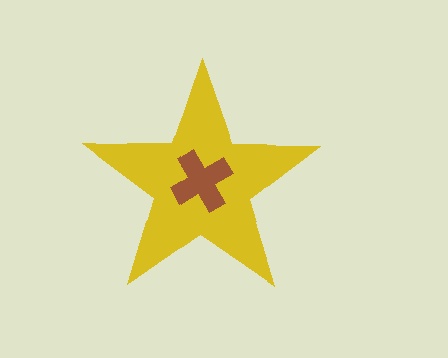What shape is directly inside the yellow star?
The brown cross.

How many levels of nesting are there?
2.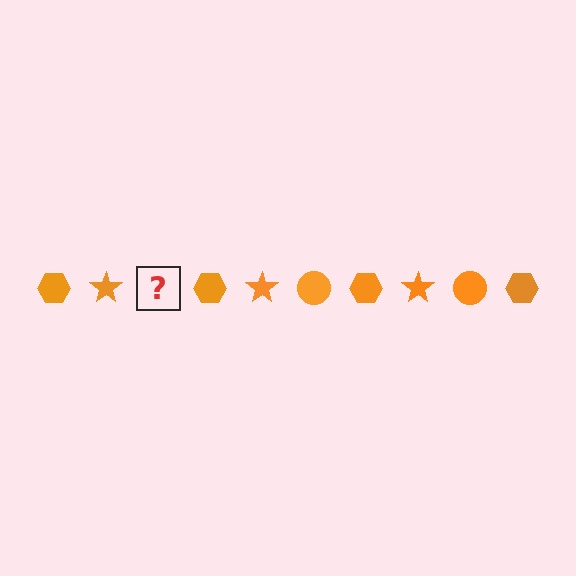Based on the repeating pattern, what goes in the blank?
The blank should be an orange circle.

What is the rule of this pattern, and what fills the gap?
The rule is that the pattern cycles through hexagon, star, circle shapes in orange. The gap should be filled with an orange circle.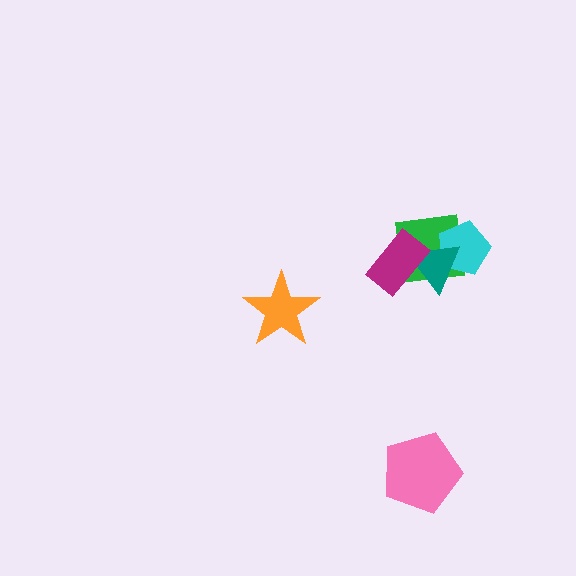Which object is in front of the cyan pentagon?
The teal triangle is in front of the cyan pentagon.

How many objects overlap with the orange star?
0 objects overlap with the orange star.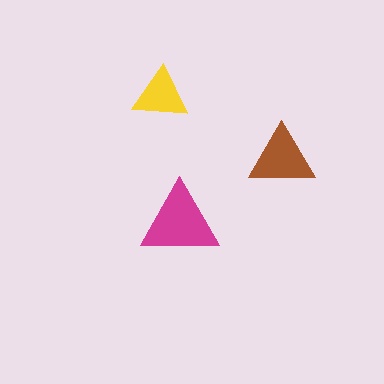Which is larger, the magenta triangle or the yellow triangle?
The magenta one.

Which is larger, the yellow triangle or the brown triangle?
The brown one.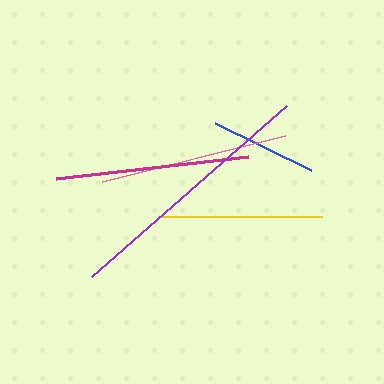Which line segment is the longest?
The purple line is the longest at approximately 260 pixels.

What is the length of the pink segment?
The pink segment is approximately 189 pixels long.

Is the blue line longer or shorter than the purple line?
The purple line is longer than the blue line.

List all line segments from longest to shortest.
From longest to shortest: purple, magenta, pink, yellow, blue.